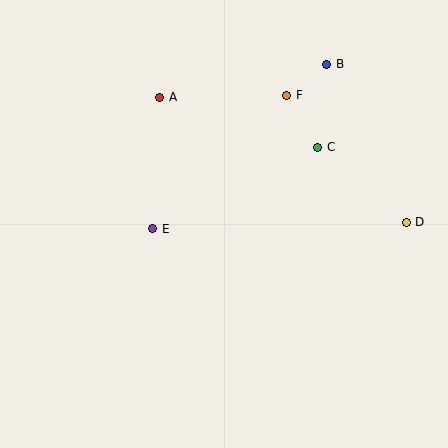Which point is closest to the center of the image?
Point E at (153, 229) is closest to the center.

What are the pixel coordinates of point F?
Point F is at (287, 95).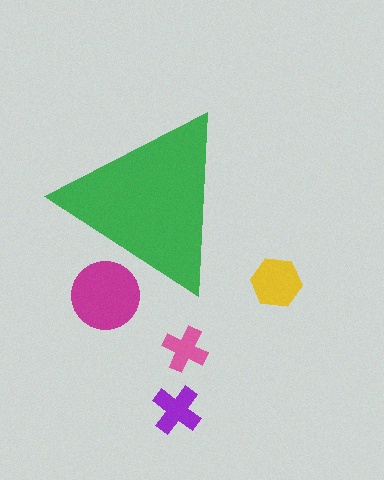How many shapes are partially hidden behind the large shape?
1 shape is partially hidden.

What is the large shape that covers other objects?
A green triangle.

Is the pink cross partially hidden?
No, the pink cross is fully visible.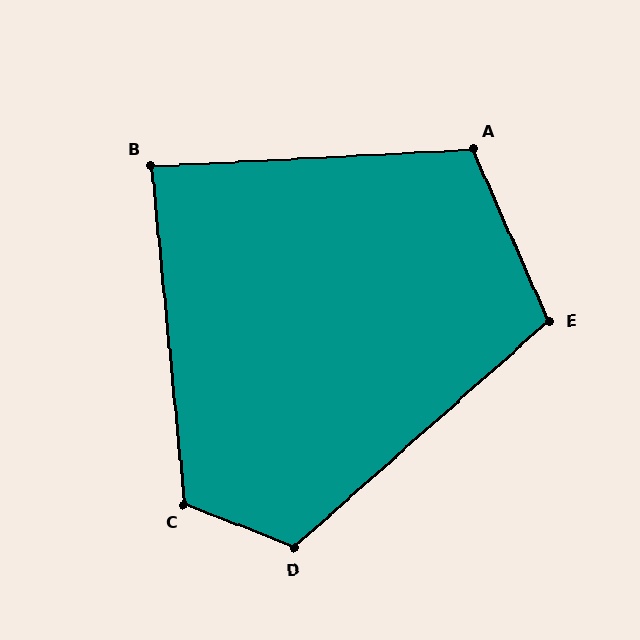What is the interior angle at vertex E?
Approximately 108 degrees (obtuse).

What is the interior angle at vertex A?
Approximately 111 degrees (obtuse).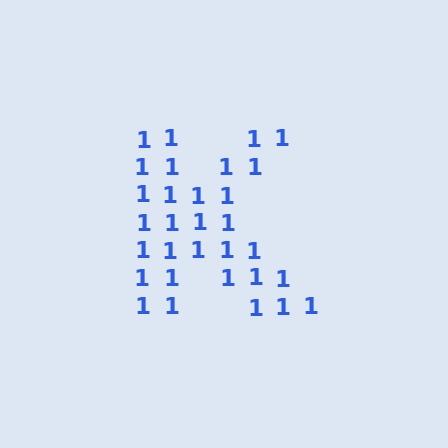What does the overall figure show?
The overall figure shows the letter K.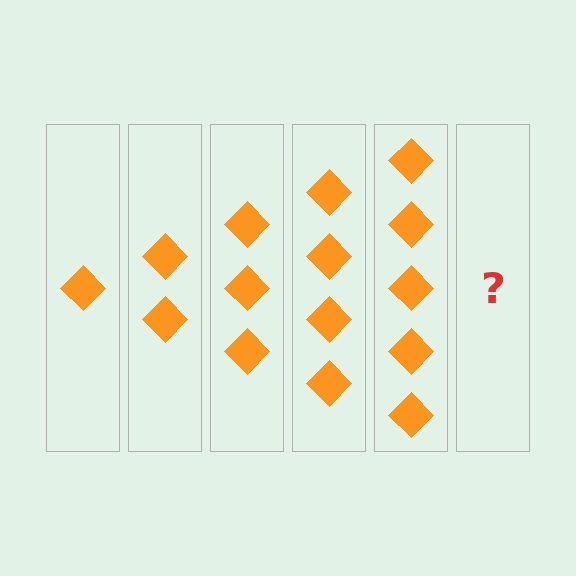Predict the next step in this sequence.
The next step is 6 diamonds.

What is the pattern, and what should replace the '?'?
The pattern is that each step adds one more diamond. The '?' should be 6 diamonds.